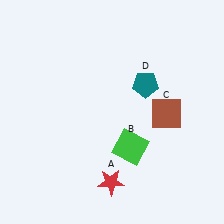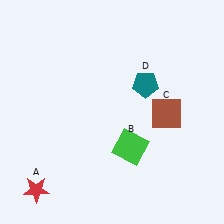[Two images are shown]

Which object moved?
The red star (A) moved left.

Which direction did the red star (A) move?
The red star (A) moved left.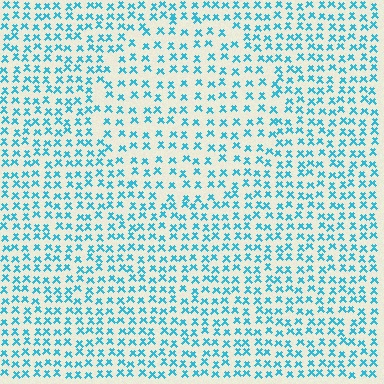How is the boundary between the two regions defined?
The boundary is defined by a change in element density (approximately 1.5x ratio). All elements are the same color, size, and shape.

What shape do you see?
I see a circle.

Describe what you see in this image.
The image contains small cyan elements arranged at two different densities. A circle-shaped region is visible where the elements are less densely packed than the surrounding area.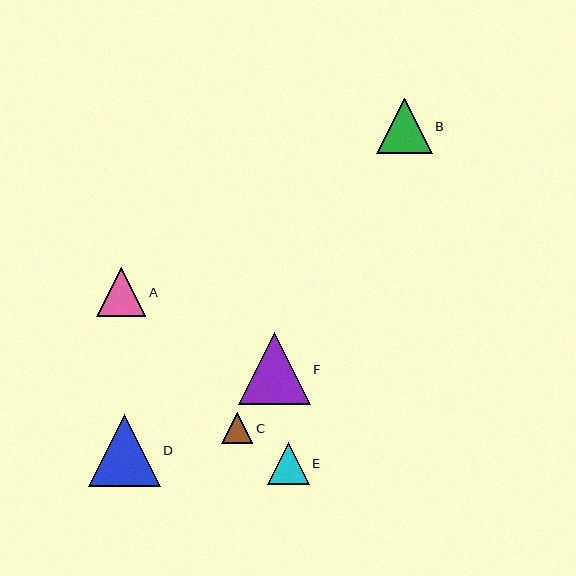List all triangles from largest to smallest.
From largest to smallest: D, F, B, A, E, C.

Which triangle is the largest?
Triangle D is the largest with a size of approximately 72 pixels.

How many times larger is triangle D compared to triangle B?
Triangle D is approximately 1.3 times the size of triangle B.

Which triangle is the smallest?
Triangle C is the smallest with a size of approximately 32 pixels.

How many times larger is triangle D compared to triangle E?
Triangle D is approximately 1.7 times the size of triangle E.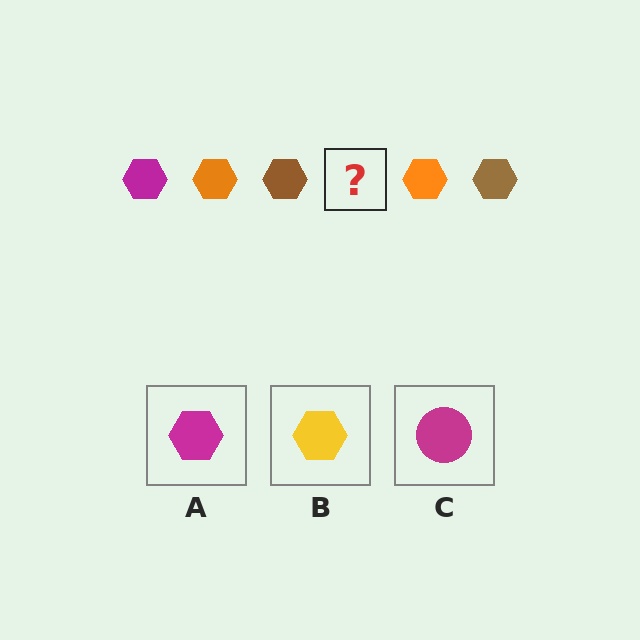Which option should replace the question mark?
Option A.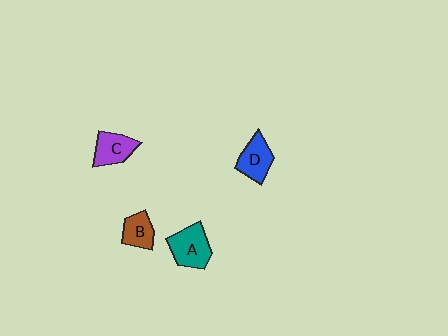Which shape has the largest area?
Shape A (teal).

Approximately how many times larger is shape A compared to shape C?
Approximately 1.2 times.